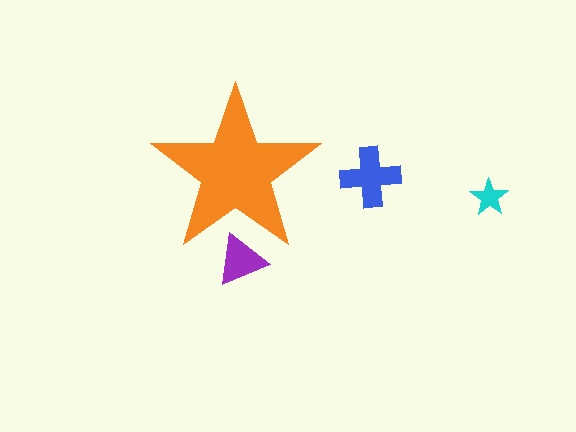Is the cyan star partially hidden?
No, the cyan star is fully visible.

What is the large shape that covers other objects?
An orange star.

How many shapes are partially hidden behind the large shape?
1 shape is partially hidden.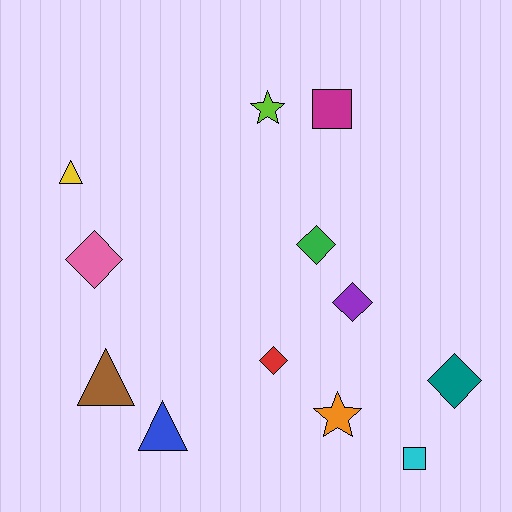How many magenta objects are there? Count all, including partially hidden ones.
There is 1 magenta object.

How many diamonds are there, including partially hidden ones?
There are 5 diamonds.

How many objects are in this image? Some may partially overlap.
There are 12 objects.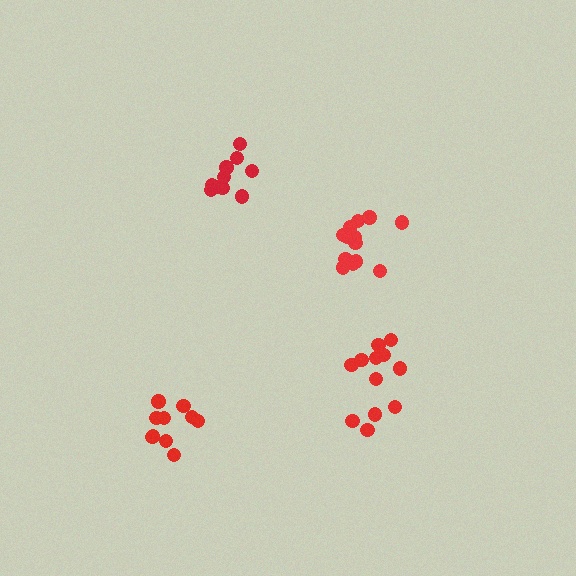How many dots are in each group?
Group 1: 12 dots, Group 2: 10 dots, Group 3: 13 dots, Group 4: 10 dots (45 total).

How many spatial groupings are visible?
There are 4 spatial groupings.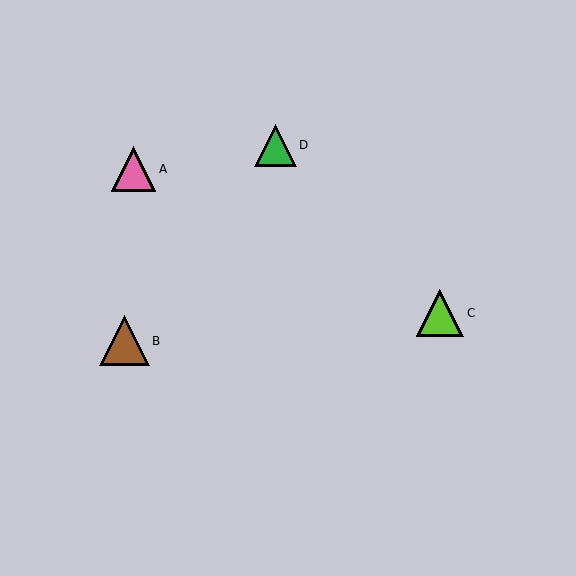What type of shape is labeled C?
Shape C is a lime triangle.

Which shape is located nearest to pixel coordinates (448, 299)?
The lime triangle (labeled C) at (440, 313) is nearest to that location.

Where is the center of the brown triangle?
The center of the brown triangle is at (124, 341).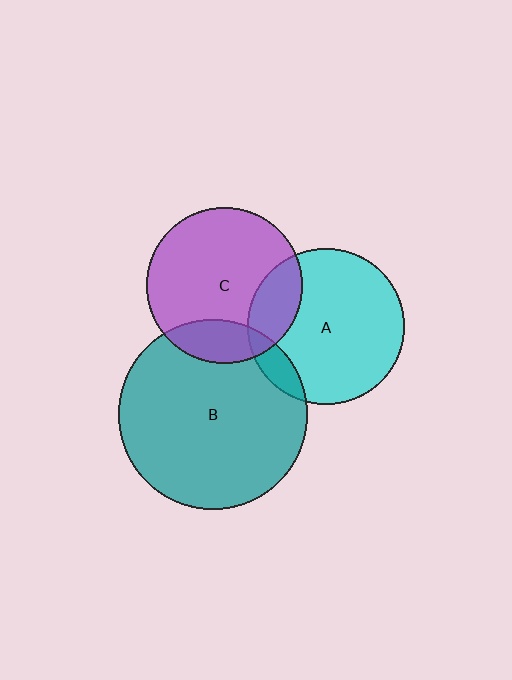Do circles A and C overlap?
Yes.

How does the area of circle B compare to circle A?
Approximately 1.5 times.